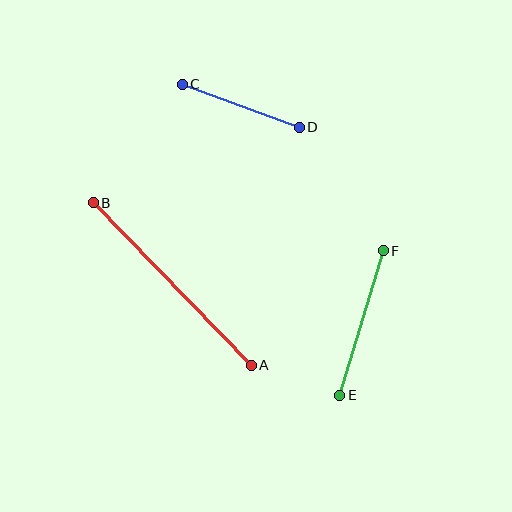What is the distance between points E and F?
The distance is approximately 151 pixels.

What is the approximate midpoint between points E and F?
The midpoint is at approximately (362, 323) pixels.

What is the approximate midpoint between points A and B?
The midpoint is at approximately (172, 284) pixels.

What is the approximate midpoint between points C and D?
The midpoint is at approximately (241, 106) pixels.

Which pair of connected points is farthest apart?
Points A and B are farthest apart.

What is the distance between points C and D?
The distance is approximately 124 pixels.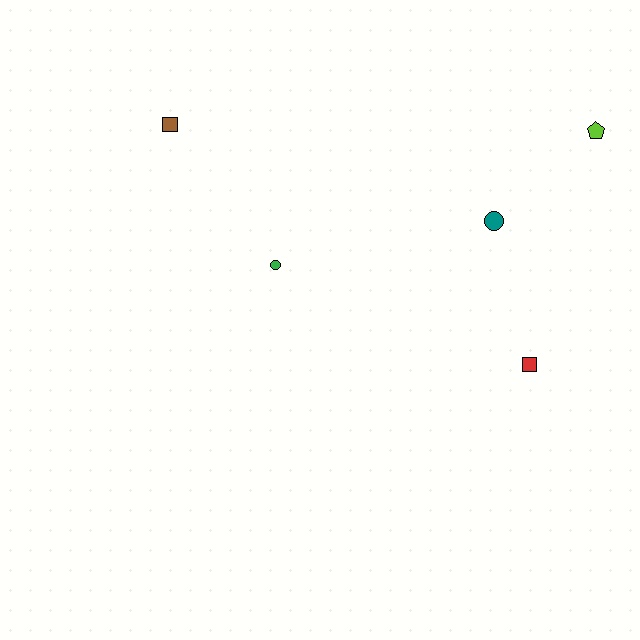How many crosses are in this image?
There are no crosses.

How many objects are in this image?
There are 5 objects.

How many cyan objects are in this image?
There are no cyan objects.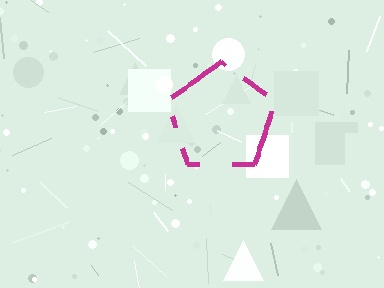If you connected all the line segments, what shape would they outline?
They would outline a pentagon.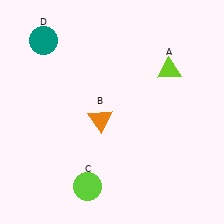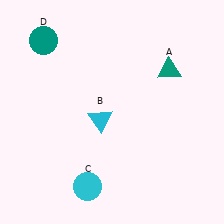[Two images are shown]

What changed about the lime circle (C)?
In Image 1, C is lime. In Image 2, it changed to cyan.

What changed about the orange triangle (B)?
In Image 1, B is orange. In Image 2, it changed to cyan.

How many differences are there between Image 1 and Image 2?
There are 3 differences between the two images.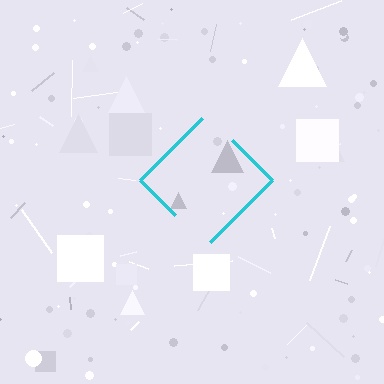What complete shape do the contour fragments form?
The contour fragments form a diamond.